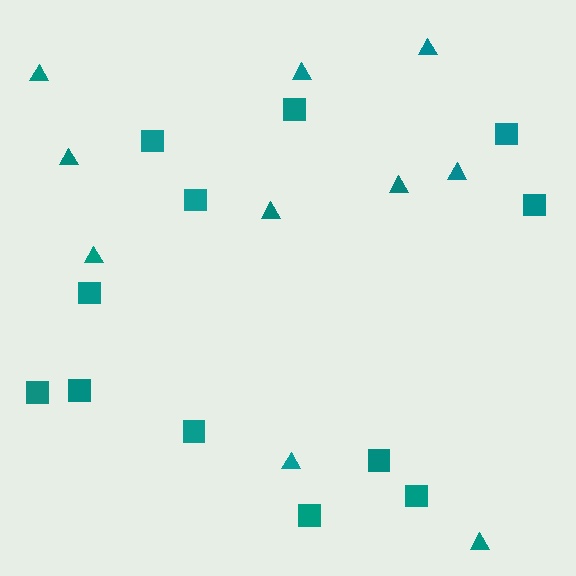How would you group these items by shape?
There are 2 groups: one group of triangles (10) and one group of squares (12).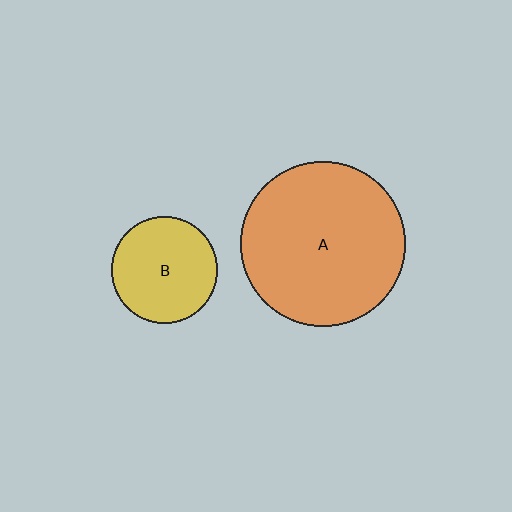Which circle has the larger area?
Circle A (orange).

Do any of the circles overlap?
No, none of the circles overlap.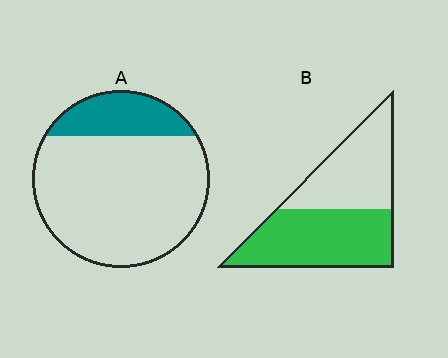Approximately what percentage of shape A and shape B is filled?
A is approximately 20% and B is approximately 55%.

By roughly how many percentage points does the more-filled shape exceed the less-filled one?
By roughly 35 percentage points (B over A).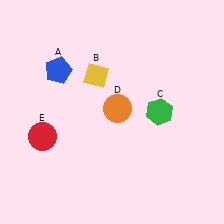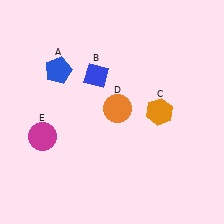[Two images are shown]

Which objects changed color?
B changed from yellow to blue. C changed from green to orange. E changed from red to magenta.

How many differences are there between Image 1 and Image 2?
There are 3 differences between the two images.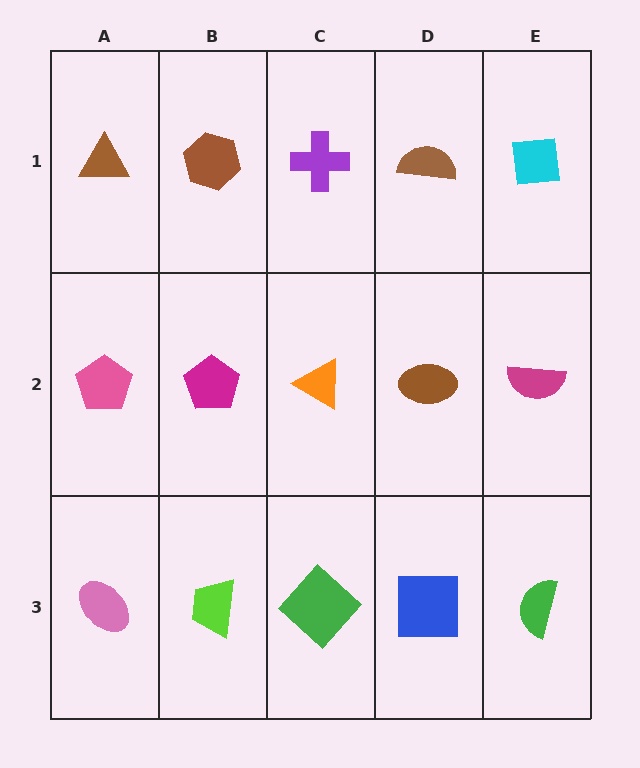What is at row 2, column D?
A brown ellipse.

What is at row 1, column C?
A purple cross.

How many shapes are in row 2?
5 shapes.